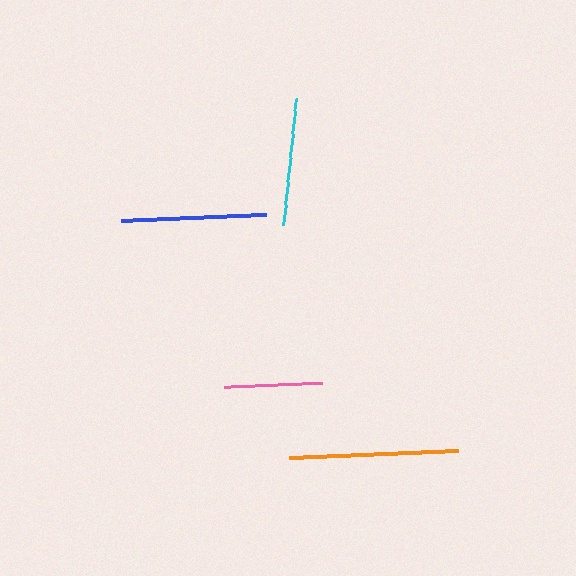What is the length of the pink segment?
The pink segment is approximately 98 pixels long.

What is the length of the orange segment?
The orange segment is approximately 170 pixels long.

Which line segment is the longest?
The orange line is the longest at approximately 170 pixels.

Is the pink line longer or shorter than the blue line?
The blue line is longer than the pink line.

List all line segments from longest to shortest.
From longest to shortest: orange, blue, cyan, pink.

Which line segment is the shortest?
The pink line is the shortest at approximately 98 pixels.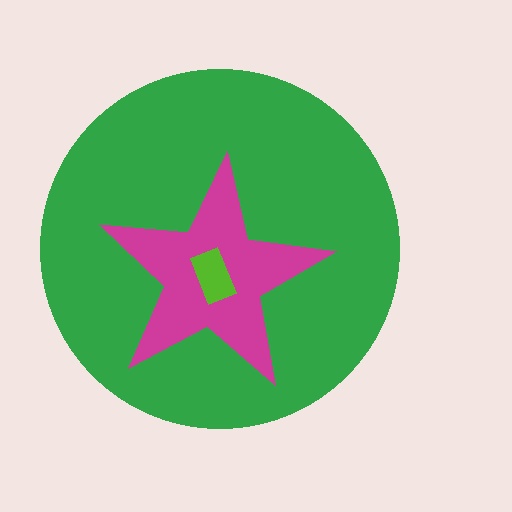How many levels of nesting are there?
3.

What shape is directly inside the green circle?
The magenta star.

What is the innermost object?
The lime rectangle.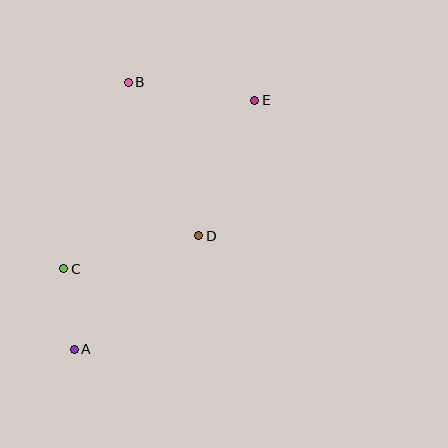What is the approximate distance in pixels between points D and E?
The distance between D and E is approximately 146 pixels.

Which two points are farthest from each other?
Points A and E are farthest from each other.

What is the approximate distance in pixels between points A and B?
The distance between A and B is approximately 273 pixels.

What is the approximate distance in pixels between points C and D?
The distance between C and D is approximately 139 pixels.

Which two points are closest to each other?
Points A and C are closest to each other.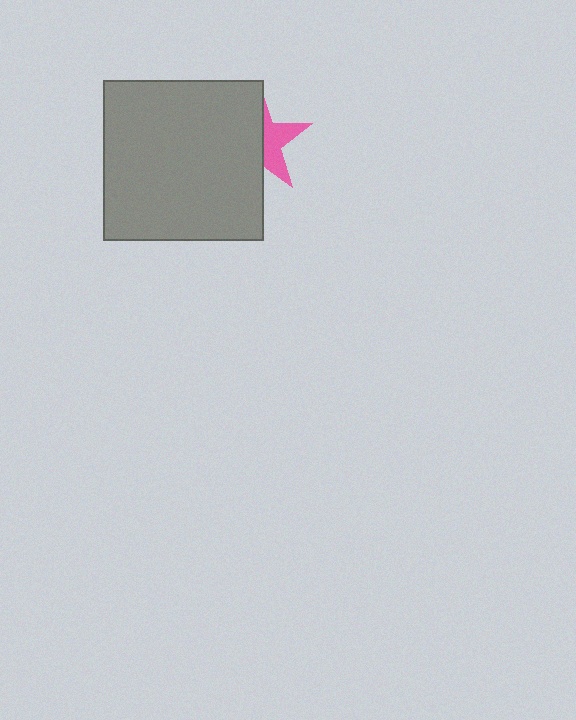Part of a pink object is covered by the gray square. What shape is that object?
It is a star.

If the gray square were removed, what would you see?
You would see the complete pink star.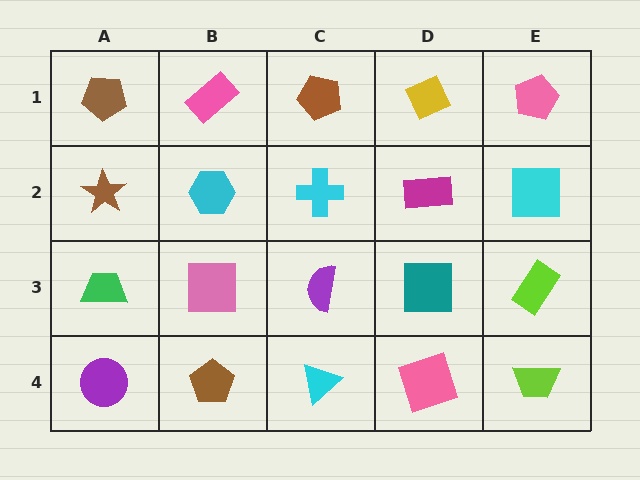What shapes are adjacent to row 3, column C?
A cyan cross (row 2, column C), a cyan triangle (row 4, column C), a pink square (row 3, column B), a teal square (row 3, column D).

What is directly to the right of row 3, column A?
A pink square.